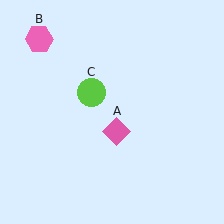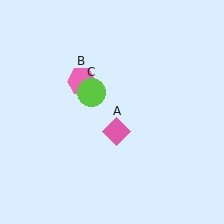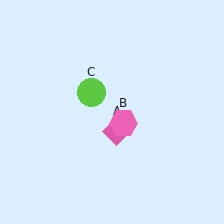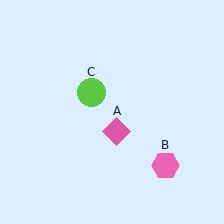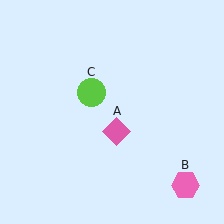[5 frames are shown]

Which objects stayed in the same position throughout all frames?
Pink diamond (object A) and lime circle (object C) remained stationary.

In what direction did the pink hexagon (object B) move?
The pink hexagon (object B) moved down and to the right.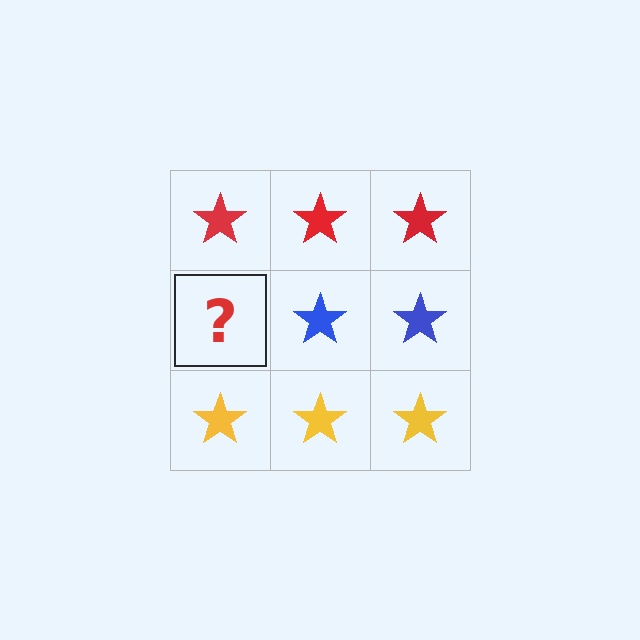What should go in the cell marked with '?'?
The missing cell should contain a blue star.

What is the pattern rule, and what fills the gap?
The rule is that each row has a consistent color. The gap should be filled with a blue star.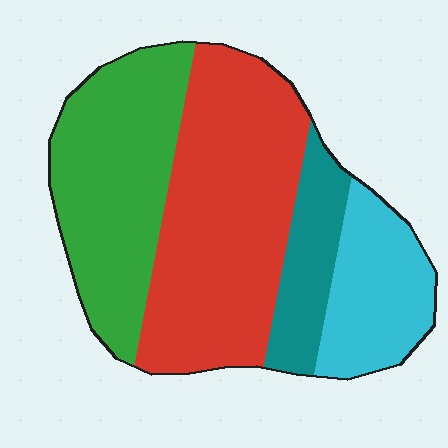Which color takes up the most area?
Red, at roughly 40%.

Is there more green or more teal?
Green.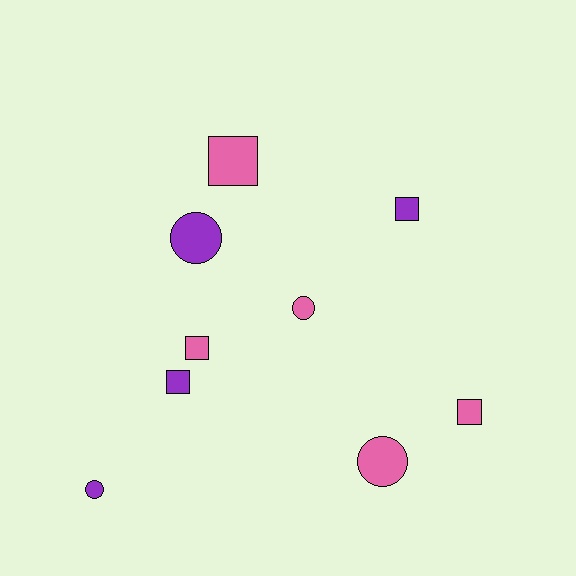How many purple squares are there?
There are 2 purple squares.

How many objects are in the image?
There are 9 objects.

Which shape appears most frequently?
Square, with 5 objects.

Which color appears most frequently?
Pink, with 5 objects.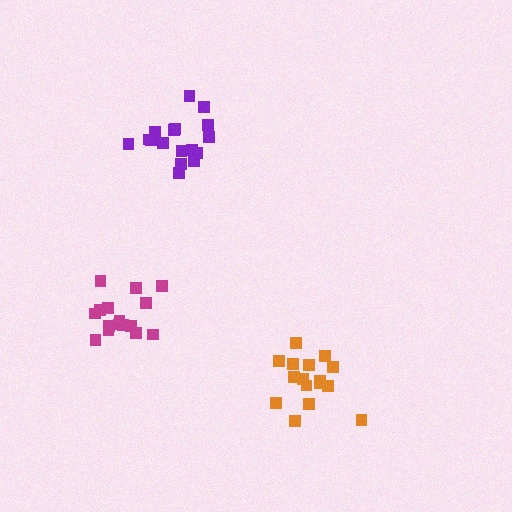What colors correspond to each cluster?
The clusters are colored: orange, magenta, purple.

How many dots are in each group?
Group 1: 16 dots, Group 2: 16 dots, Group 3: 17 dots (49 total).